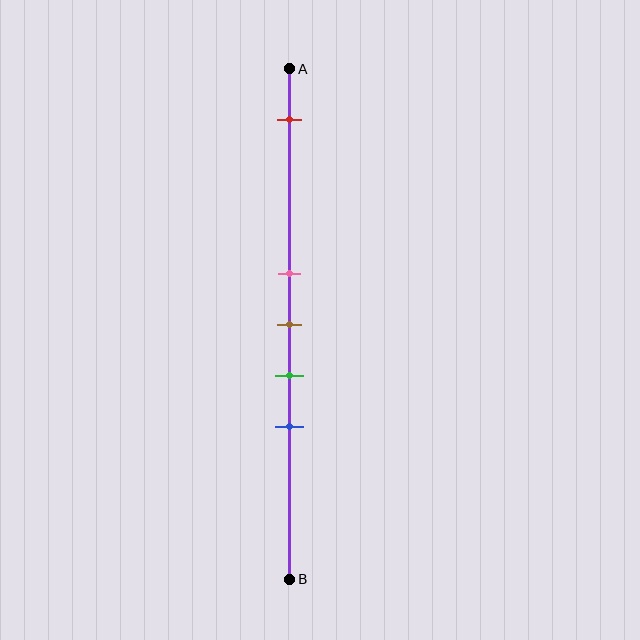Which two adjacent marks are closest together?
The pink and brown marks are the closest adjacent pair.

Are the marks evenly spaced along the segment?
No, the marks are not evenly spaced.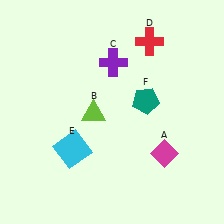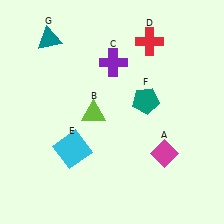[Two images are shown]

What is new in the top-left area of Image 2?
A teal triangle (G) was added in the top-left area of Image 2.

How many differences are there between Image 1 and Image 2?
There is 1 difference between the two images.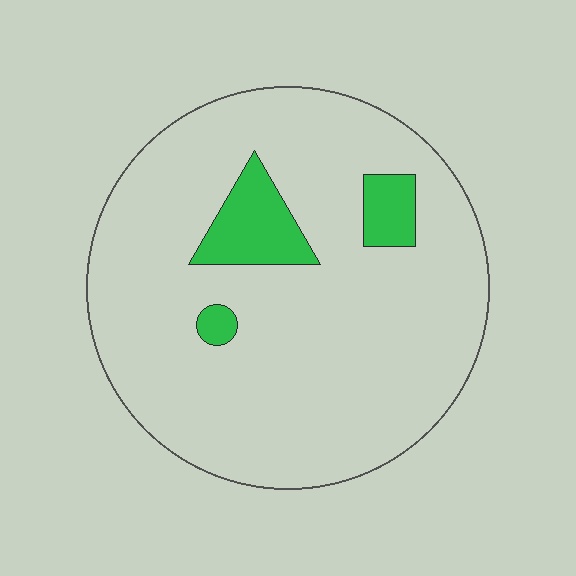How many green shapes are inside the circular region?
3.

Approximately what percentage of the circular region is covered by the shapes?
Approximately 10%.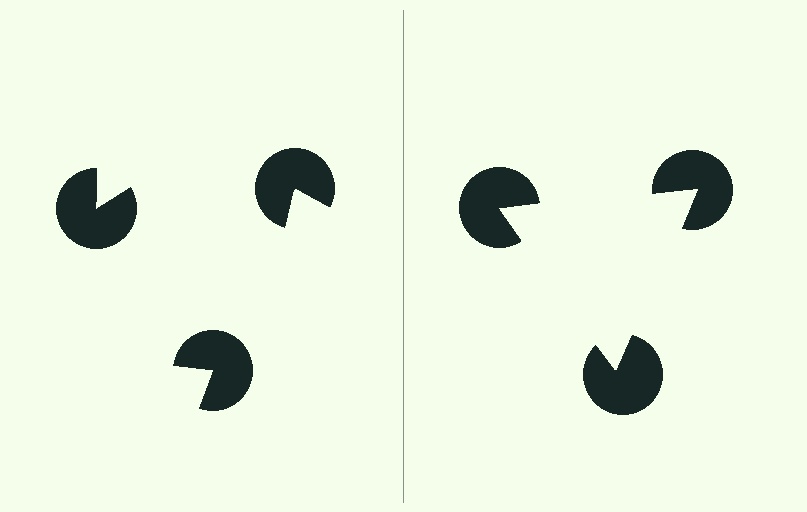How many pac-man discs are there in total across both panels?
6 — 3 on each side.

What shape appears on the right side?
An illusory triangle.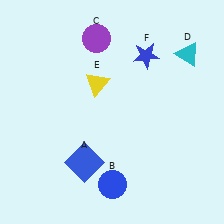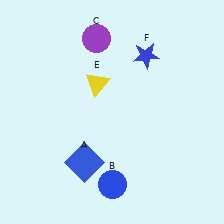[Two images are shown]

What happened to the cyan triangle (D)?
The cyan triangle (D) was removed in Image 2. It was in the top-right area of Image 1.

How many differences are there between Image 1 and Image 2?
There is 1 difference between the two images.